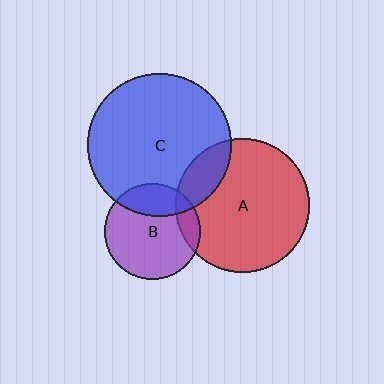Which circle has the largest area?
Circle C (blue).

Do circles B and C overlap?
Yes.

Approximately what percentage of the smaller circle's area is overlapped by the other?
Approximately 25%.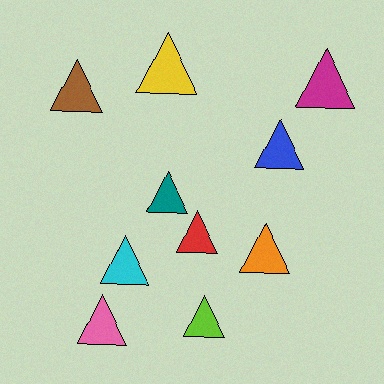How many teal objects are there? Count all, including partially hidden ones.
There is 1 teal object.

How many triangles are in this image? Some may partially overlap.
There are 10 triangles.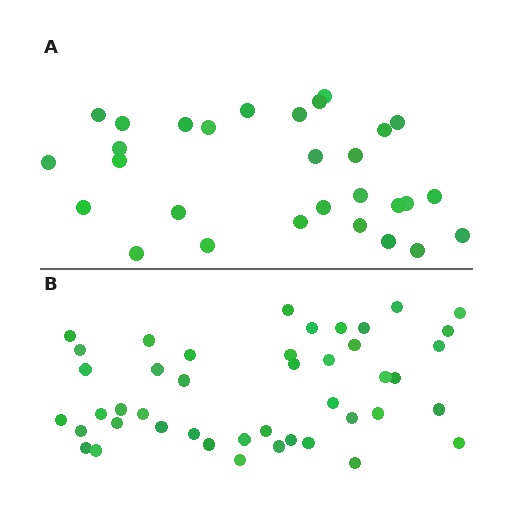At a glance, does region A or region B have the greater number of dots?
Region B (the bottom region) has more dots.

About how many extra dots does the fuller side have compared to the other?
Region B has approximately 15 more dots than region A.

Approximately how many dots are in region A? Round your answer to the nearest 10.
About 30 dots. (The exact count is 29, which rounds to 30.)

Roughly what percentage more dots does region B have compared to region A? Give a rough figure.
About 50% more.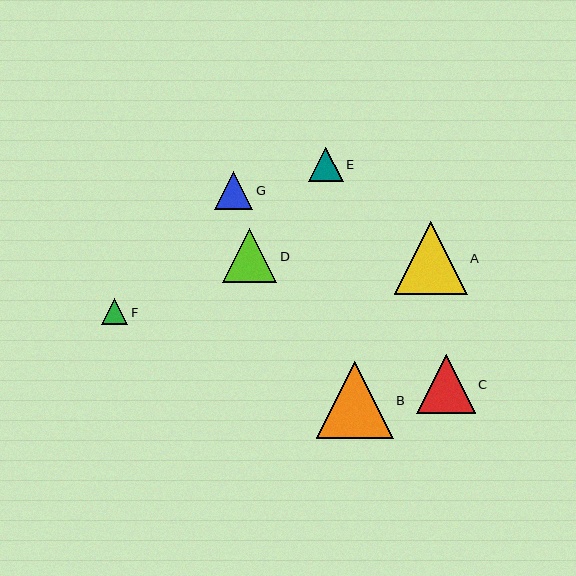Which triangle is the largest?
Triangle B is the largest with a size of approximately 77 pixels.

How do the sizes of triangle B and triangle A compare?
Triangle B and triangle A are approximately the same size.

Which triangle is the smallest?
Triangle F is the smallest with a size of approximately 26 pixels.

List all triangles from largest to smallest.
From largest to smallest: B, A, C, D, G, E, F.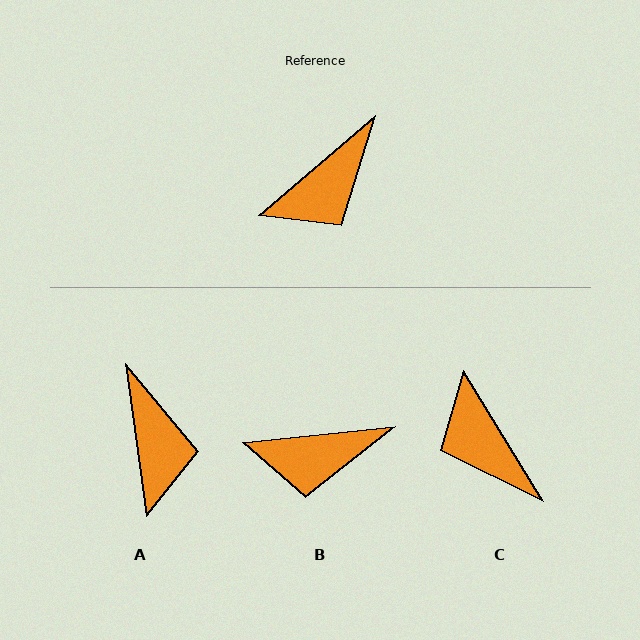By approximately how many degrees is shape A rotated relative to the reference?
Approximately 57 degrees counter-clockwise.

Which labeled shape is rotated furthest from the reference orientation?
C, about 99 degrees away.